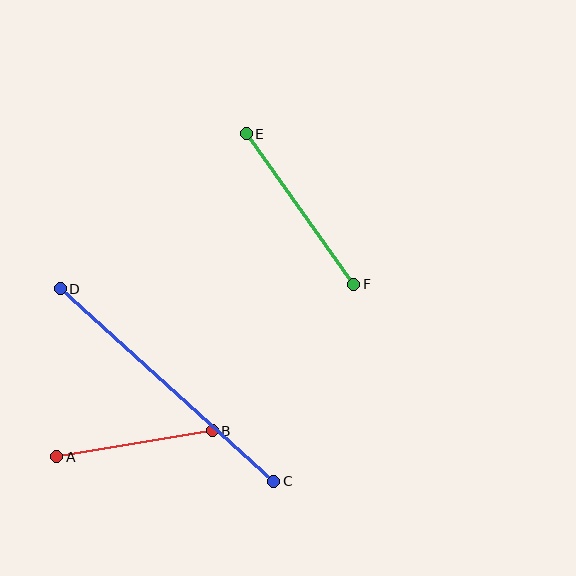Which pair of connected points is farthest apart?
Points C and D are farthest apart.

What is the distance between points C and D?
The distance is approximately 288 pixels.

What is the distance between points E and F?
The distance is approximately 185 pixels.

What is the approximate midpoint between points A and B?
The midpoint is at approximately (135, 444) pixels.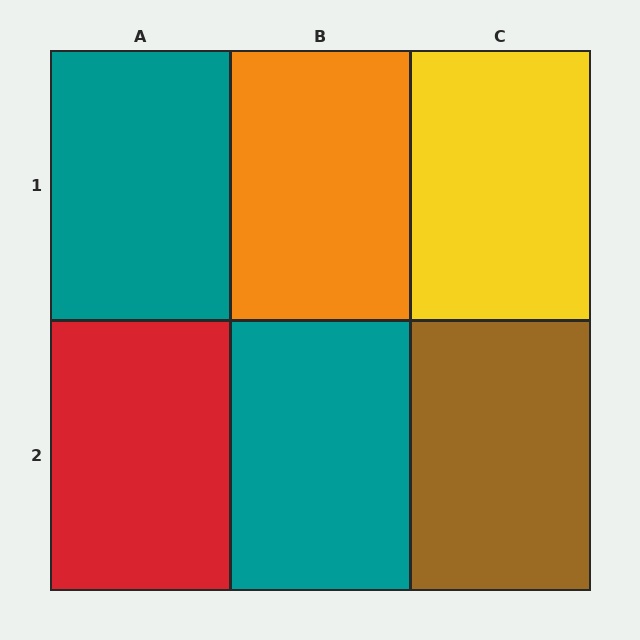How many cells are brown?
1 cell is brown.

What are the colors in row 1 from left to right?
Teal, orange, yellow.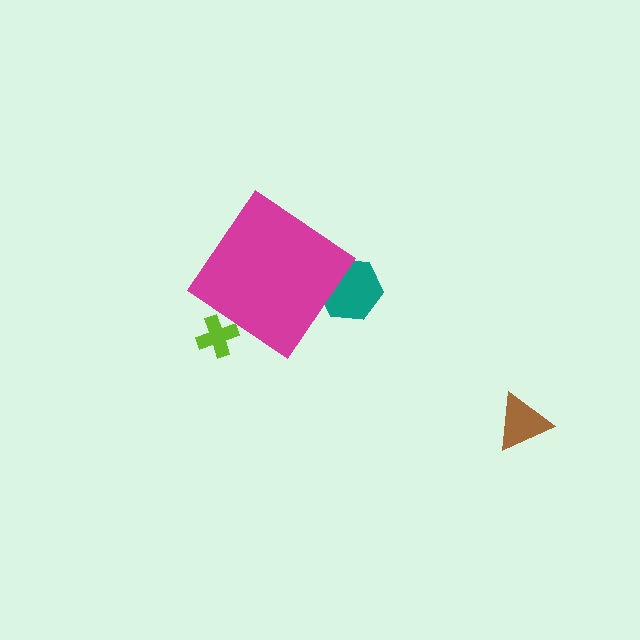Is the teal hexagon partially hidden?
Yes, the teal hexagon is partially hidden behind the magenta diamond.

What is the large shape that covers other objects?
A magenta diamond.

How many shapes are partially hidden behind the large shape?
2 shapes are partially hidden.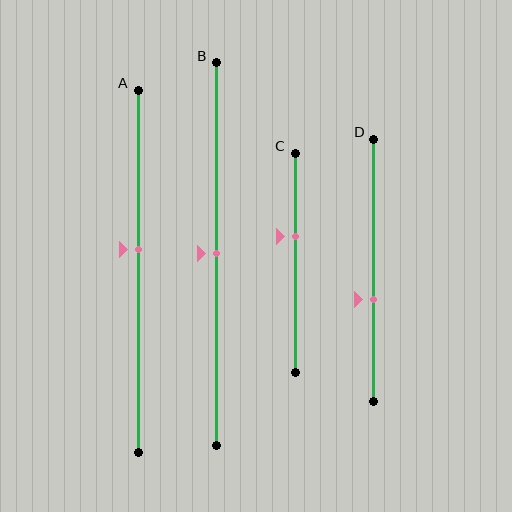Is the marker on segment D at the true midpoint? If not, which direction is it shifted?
No, the marker on segment D is shifted downward by about 11% of the segment length.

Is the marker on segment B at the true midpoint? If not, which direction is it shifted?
Yes, the marker on segment B is at the true midpoint.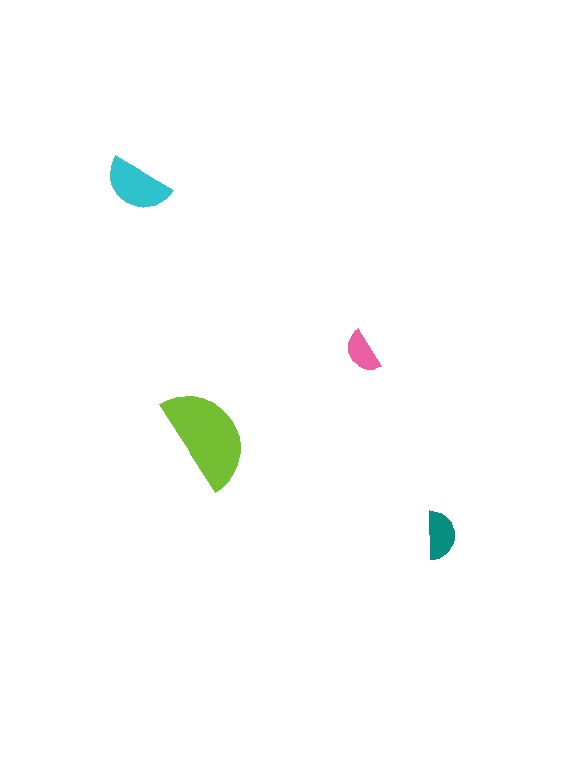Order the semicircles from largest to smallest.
the lime one, the cyan one, the teal one, the pink one.